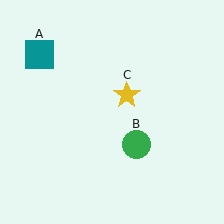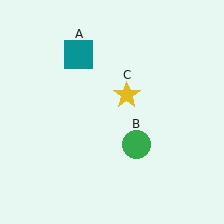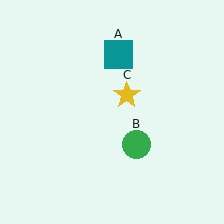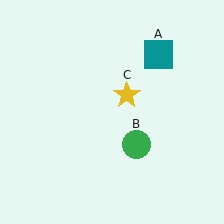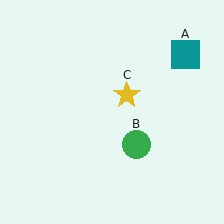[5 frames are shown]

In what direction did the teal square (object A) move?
The teal square (object A) moved right.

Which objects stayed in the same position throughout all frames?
Green circle (object B) and yellow star (object C) remained stationary.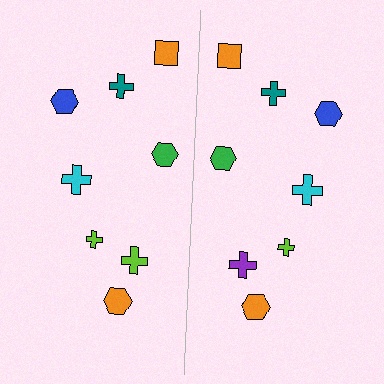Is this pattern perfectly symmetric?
No, the pattern is not perfectly symmetric. The purple cross on the right side breaks the symmetry — its mirror counterpart is lime.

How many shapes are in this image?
There are 16 shapes in this image.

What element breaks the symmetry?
The purple cross on the right side breaks the symmetry — its mirror counterpart is lime.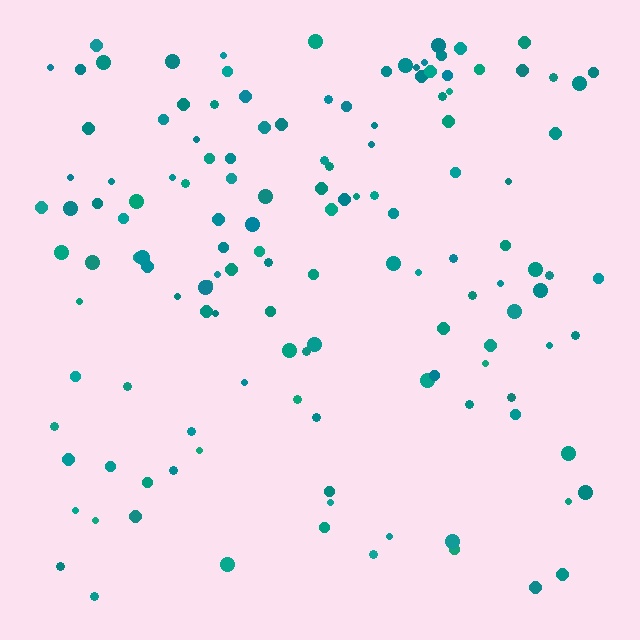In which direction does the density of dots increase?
From bottom to top, with the top side densest.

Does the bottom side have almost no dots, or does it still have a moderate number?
Still a moderate number, just noticeably fewer than the top.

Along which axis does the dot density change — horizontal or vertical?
Vertical.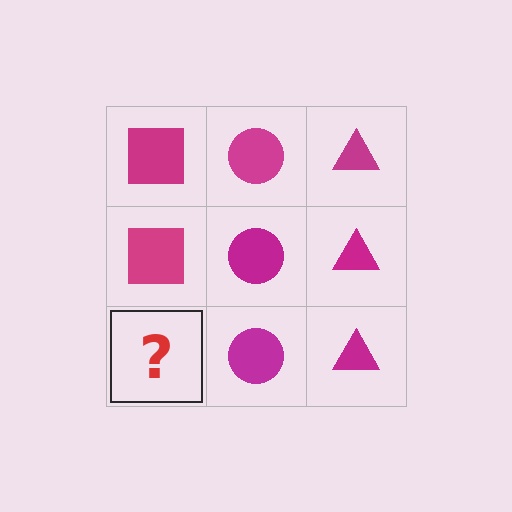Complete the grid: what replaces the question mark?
The question mark should be replaced with a magenta square.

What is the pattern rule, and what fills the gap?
The rule is that each column has a consistent shape. The gap should be filled with a magenta square.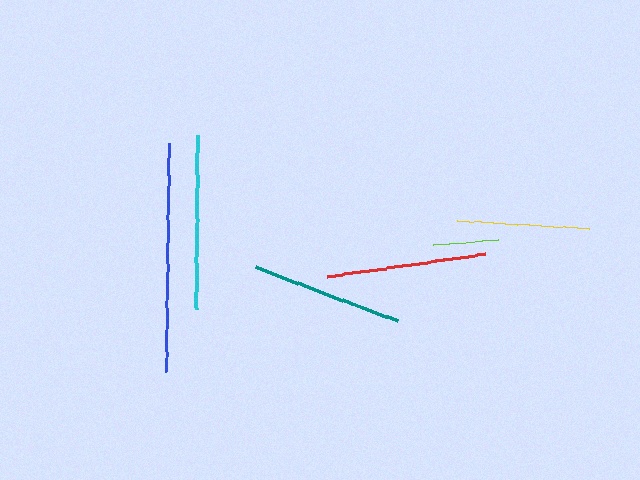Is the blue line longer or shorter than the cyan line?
The blue line is longer than the cyan line.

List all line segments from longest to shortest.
From longest to shortest: blue, cyan, red, teal, yellow, lime.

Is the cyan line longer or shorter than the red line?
The cyan line is longer than the red line.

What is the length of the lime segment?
The lime segment is approximately 65 pixels long.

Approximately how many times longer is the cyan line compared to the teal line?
The cyan line is approximately 1.1 times the length of the teal line.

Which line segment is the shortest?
The lime line is the shortest at approximately 65 pixels.